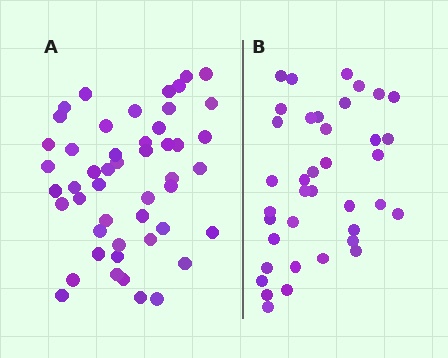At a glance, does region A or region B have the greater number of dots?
Region A (the left region) has more dots.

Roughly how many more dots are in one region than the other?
Region A has roughly 12 or so more dots than region B.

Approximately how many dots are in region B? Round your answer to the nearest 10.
About 40 dots. (The exact count is 38, which rounds to 40.)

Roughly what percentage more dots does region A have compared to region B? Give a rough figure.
About 30% more.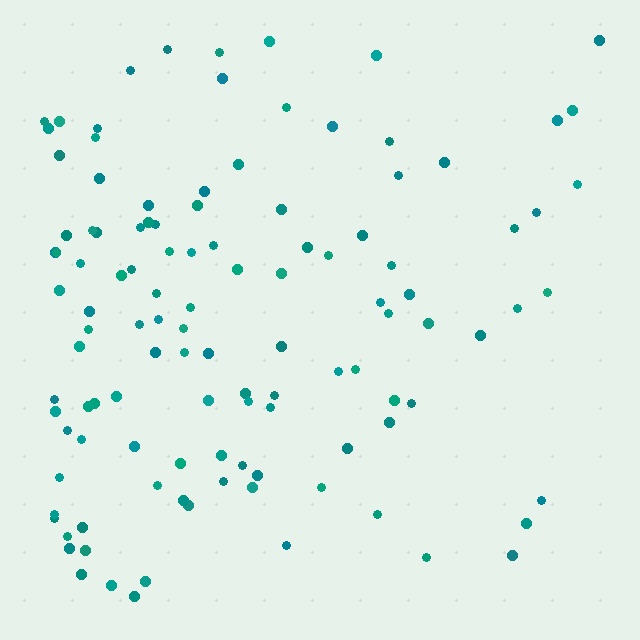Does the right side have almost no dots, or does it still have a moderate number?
Still a moderate number, just noticeably fewer than the left.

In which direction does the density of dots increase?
From right to left, with the left side densest.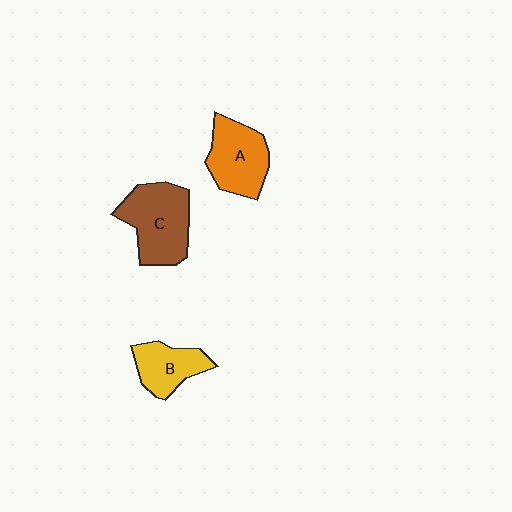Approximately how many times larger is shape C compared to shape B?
Approximately 1.6 times.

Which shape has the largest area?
Shape C (brown).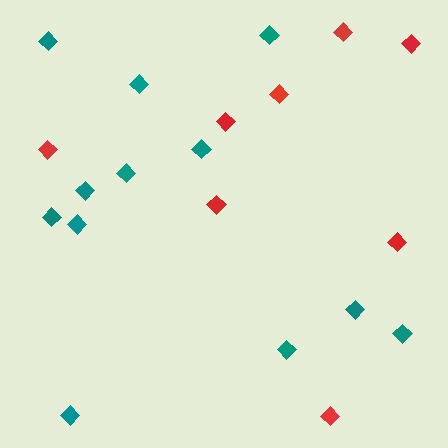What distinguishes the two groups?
There are 2 groups: one group of red diamonds (8) and one group of teal diamonds (12).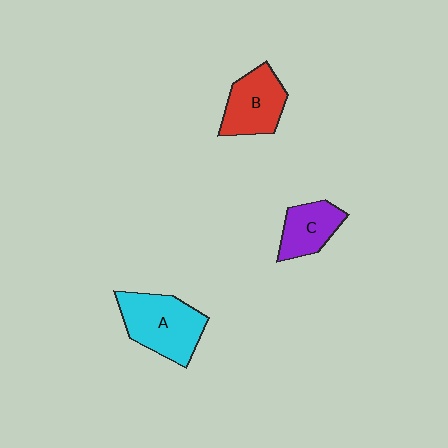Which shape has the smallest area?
Shape C (purple).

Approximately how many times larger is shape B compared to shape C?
Approximately 1.3 times.